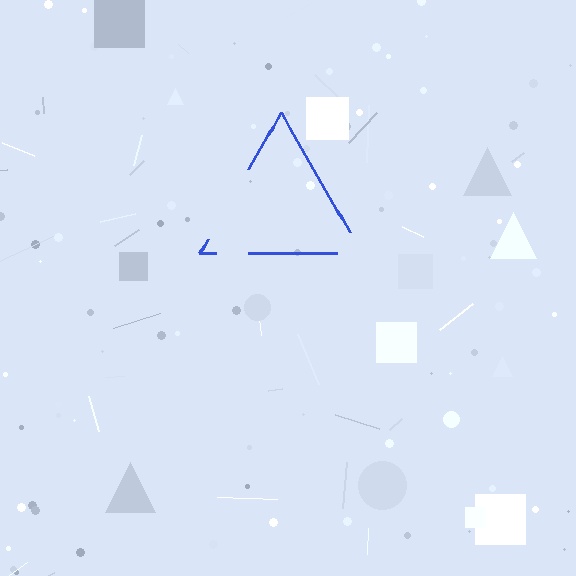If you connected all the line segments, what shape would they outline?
They would outline a triangle.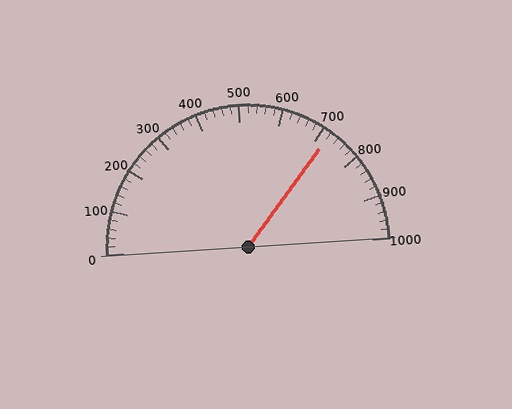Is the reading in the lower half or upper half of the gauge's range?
The reading is in the upper half of the range (0 to 1000).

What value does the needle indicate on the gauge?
The needle indicates approximately 720.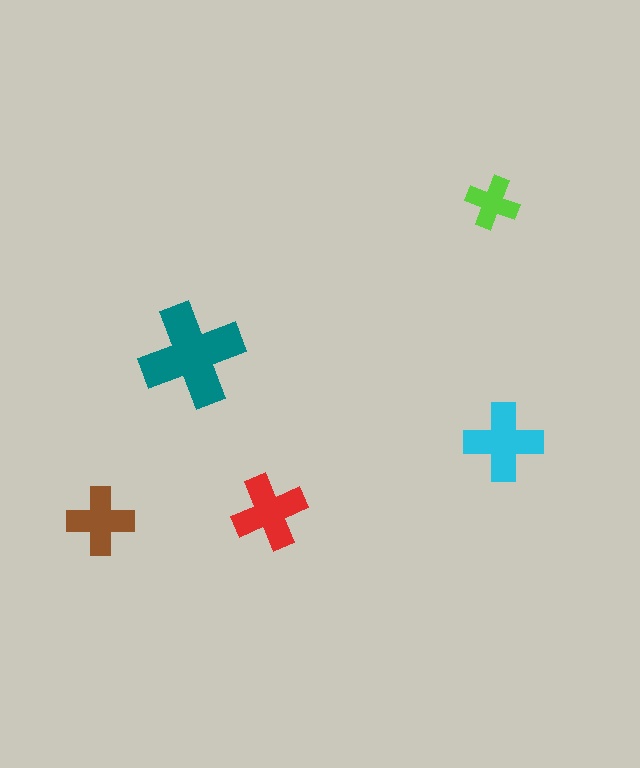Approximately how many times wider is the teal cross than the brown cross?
About 1.5 times wider.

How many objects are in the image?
There are 5 objects in the image.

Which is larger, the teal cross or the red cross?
The teal one.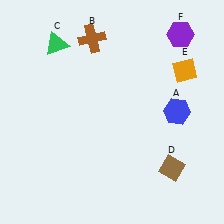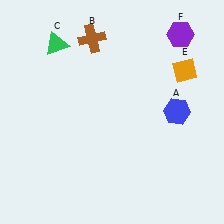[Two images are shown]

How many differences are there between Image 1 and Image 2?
There is 1 difference between the two images.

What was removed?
The brown diamond (D) was removed in Image 2.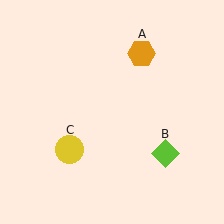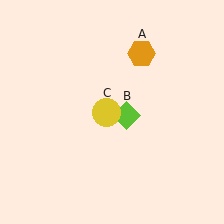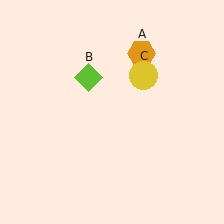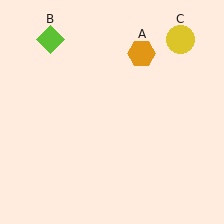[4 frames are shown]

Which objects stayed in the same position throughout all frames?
Orange hexagon (object A) remained stationary.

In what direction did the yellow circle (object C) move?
The yellow circle (object C) moved up and to the right.